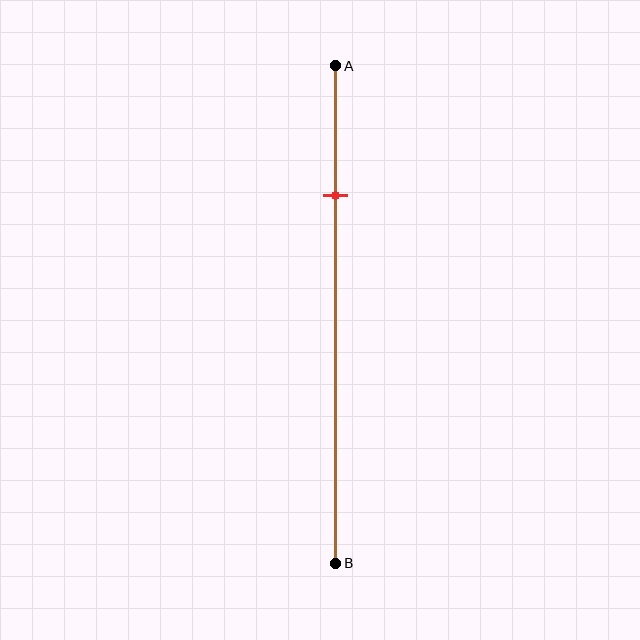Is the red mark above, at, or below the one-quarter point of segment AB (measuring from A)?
The red mark is approximately at the one-quarter point of segment AB.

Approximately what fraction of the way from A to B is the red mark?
The red mark is approximately 25% of the way from A to B.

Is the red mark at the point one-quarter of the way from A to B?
Yes, the mark is approximately at the one-quarter point.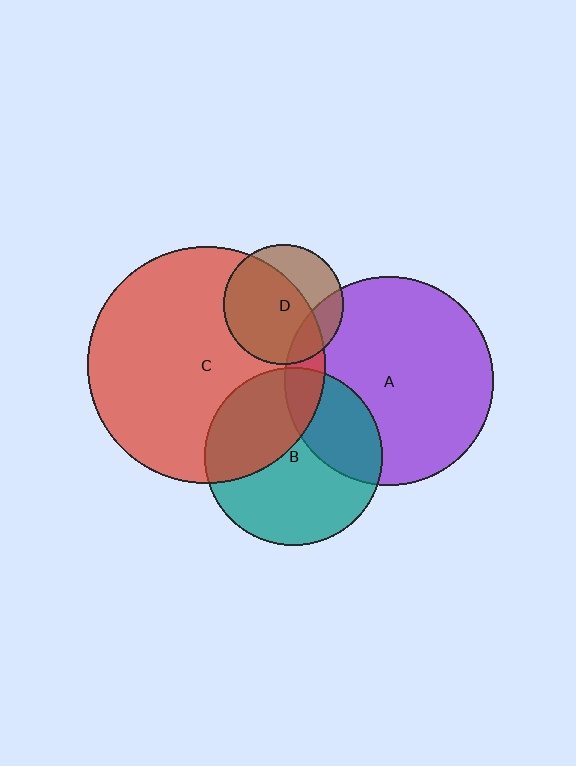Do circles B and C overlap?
Yes.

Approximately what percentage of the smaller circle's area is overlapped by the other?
Approximately 35%.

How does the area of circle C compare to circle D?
Approximately 3.9 times.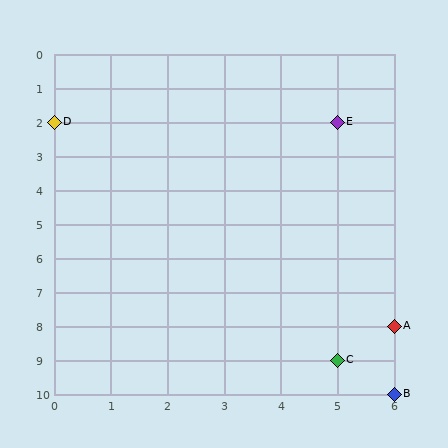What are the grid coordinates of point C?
Point C is at grid coordinates (5, 9).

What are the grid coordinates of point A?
Point A is at grid coordinates (6, 8).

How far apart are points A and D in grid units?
Points A and D are 6 columns and 6 rows apart (about 8.5 grid units diagonally).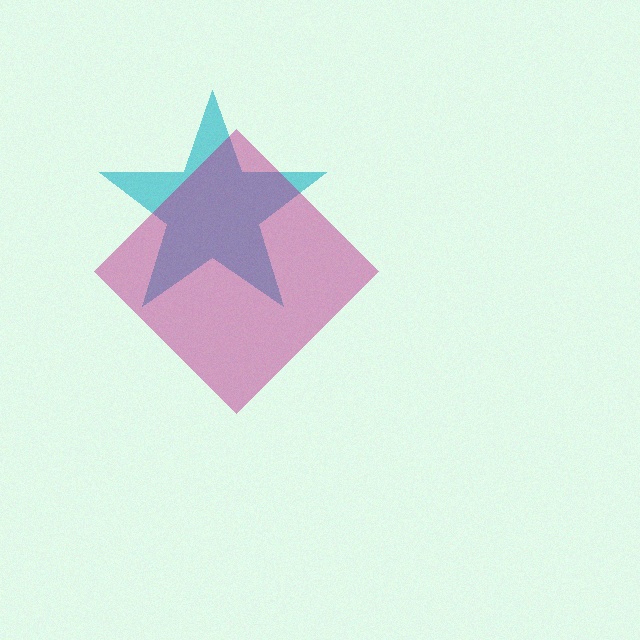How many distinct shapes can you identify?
There are 2 distinct shapes: a cyan star, a magenta diamond.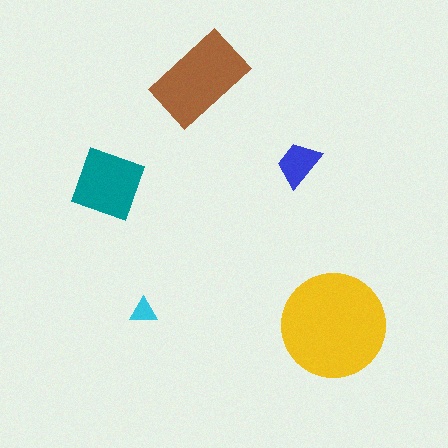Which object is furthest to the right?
The yellow circle is rightmost.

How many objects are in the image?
There are 5 objects in the image.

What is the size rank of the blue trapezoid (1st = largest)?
4th.